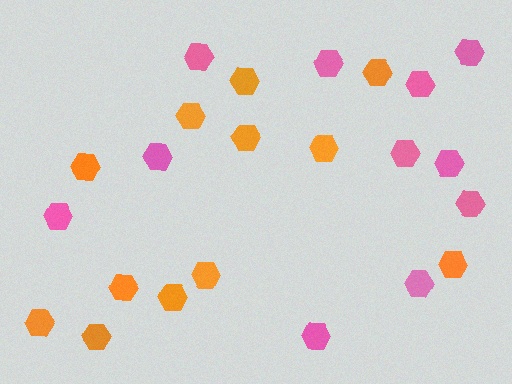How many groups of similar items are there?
There are 2 groups: one group of pink hexagons (11) and one group of orange hexagons (12).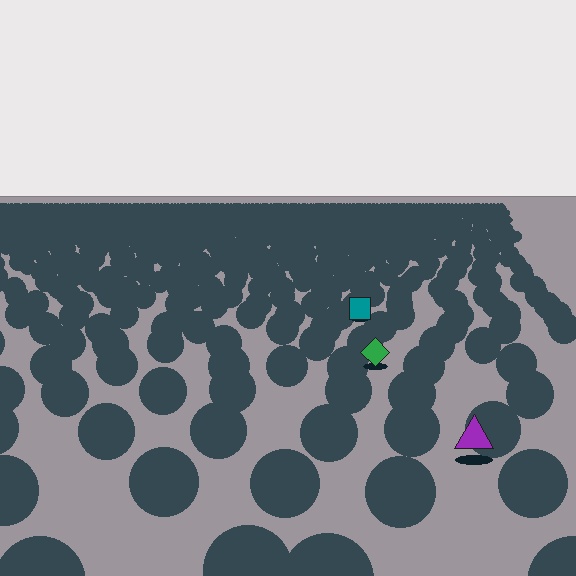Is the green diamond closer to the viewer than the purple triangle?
No. The purple triangle is closer — you can tell from the texture gradient: the ground texture is coarser near it.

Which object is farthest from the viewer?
The teal square is farthest from the viewer. It appears smaller and the ground texture around it is denser.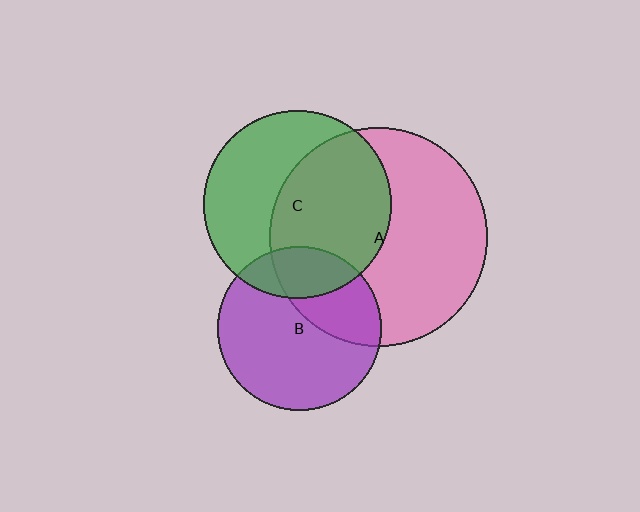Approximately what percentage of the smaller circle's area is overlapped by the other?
Approximately 35%.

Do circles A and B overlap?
Yes.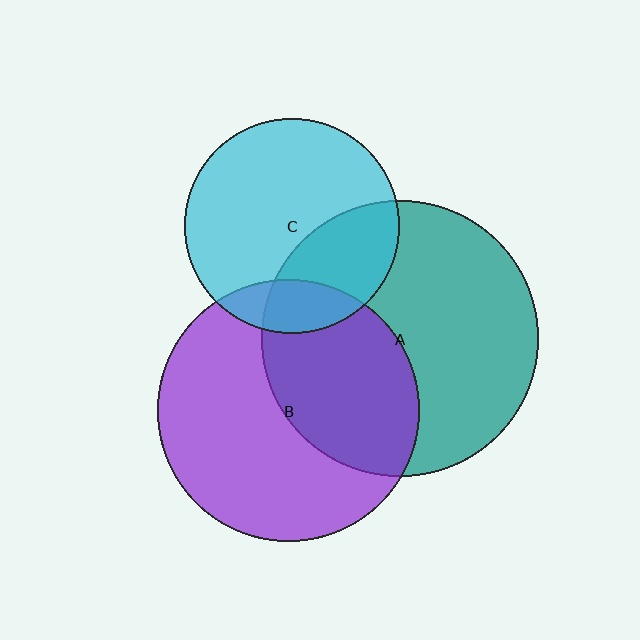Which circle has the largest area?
Circle A (teal).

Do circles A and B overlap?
Yes.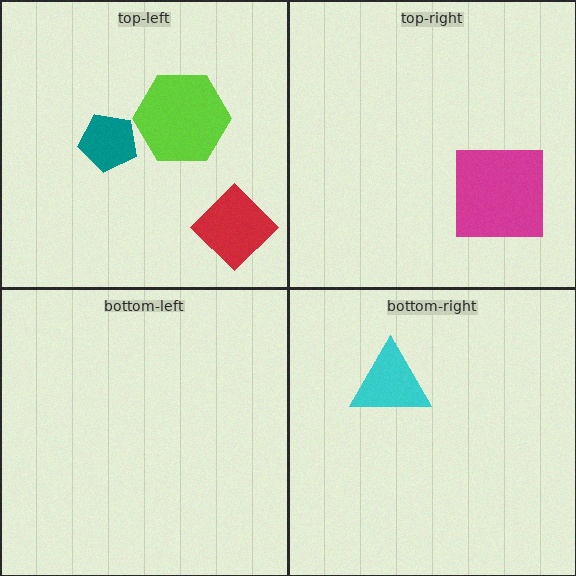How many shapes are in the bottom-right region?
1.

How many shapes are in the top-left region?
3.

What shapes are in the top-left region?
The red diamond, the teal pentagon, the lime hexagon.